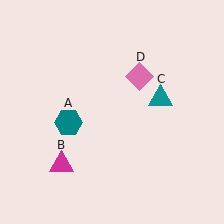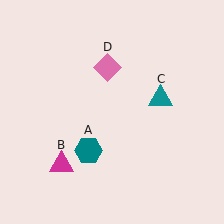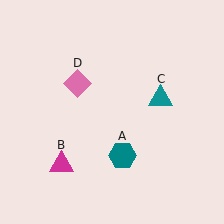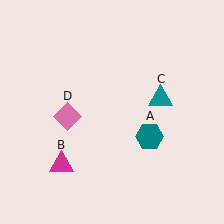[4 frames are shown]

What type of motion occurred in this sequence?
The teal hexagon (object A), pink diamond (object D) rotated counterclockwise around the center of the scene.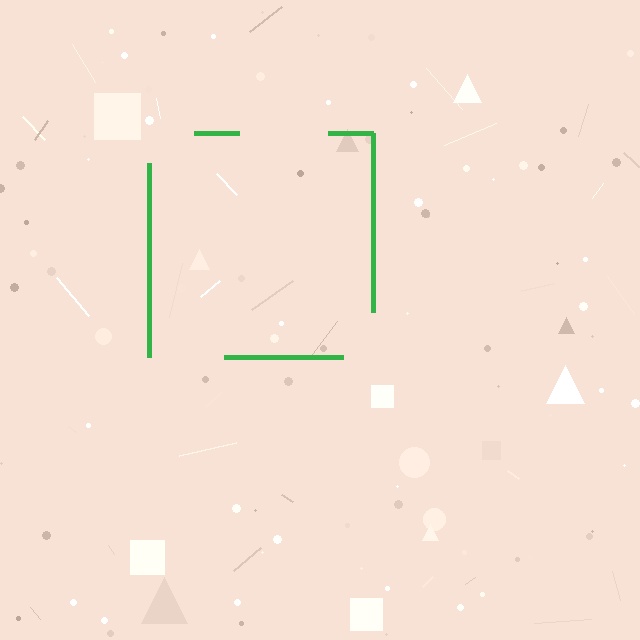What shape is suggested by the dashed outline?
The dashed outline suggests a square.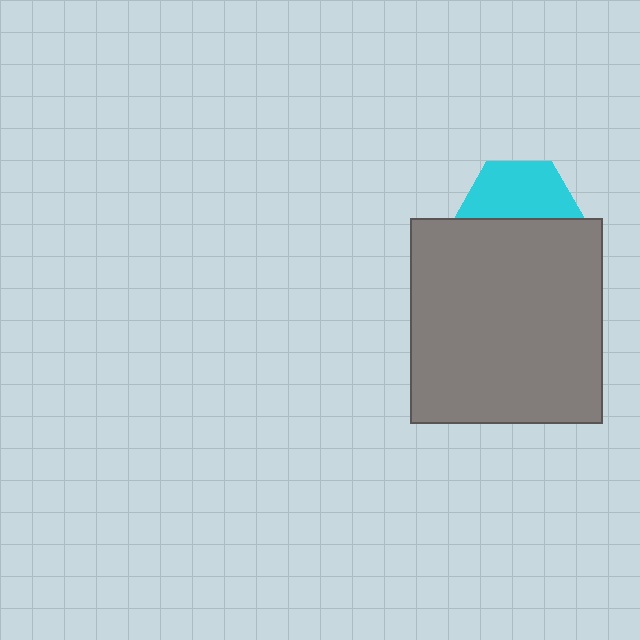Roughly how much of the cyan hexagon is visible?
About half of it is visible (roughly 49%).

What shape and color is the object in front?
The object in front is a gray rectangle.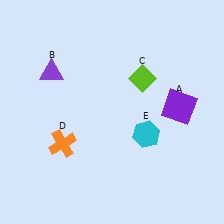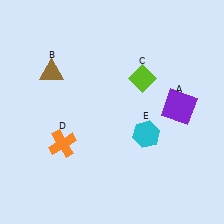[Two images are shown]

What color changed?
The triangle (B) changed from purple in Image 1 to brown in Image 2.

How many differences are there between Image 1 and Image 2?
There is 1 difference between the two images.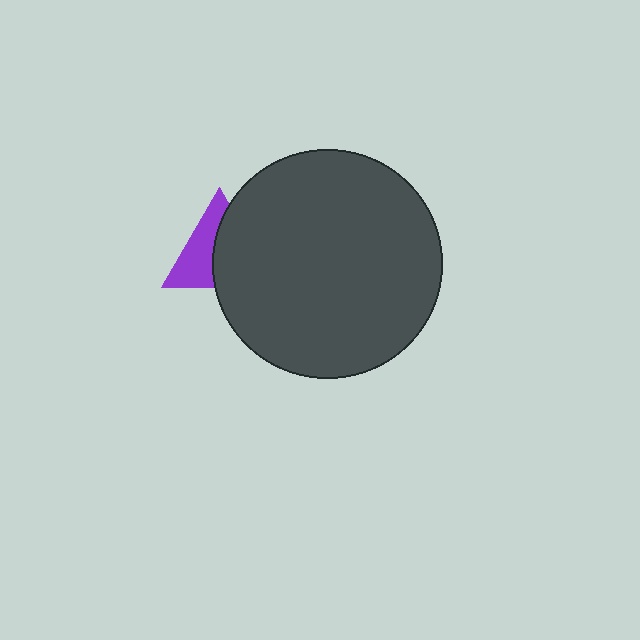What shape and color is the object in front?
The object in front is a dark gray circle.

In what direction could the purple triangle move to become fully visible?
The purple triangle could move left. That would shift it out from behind the dark gray circle entirely.